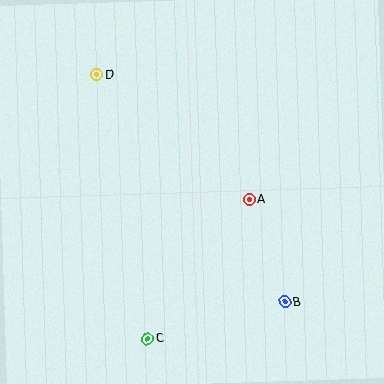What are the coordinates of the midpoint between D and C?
The midpoint between D and C is at (122, 207).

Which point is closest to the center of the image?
Point A at (249, 199) is closest to the center.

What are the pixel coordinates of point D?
Point D is at (97, 75).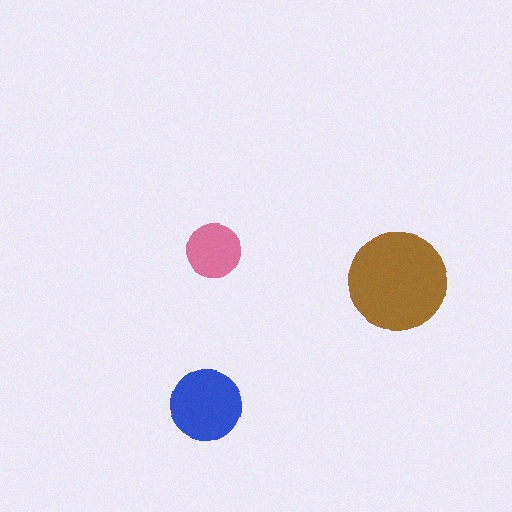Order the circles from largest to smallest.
the brown one, the blue one, the pink one.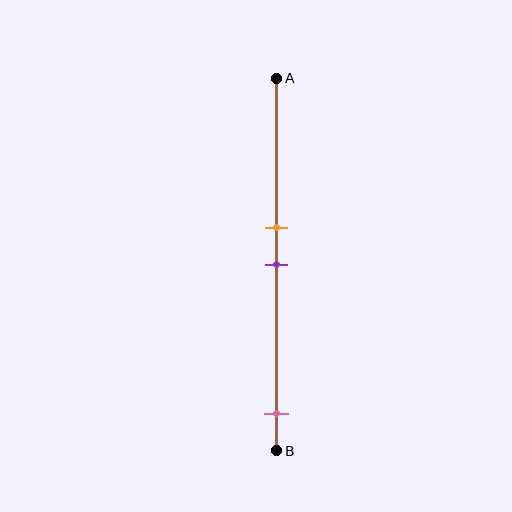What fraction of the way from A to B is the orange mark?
The orange mark is approximately 40% (0.4) of the way from A to B.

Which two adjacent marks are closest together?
The orange and purple marks are the closest adjacent pair.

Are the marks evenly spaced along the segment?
No, the marks are not evenly spaced.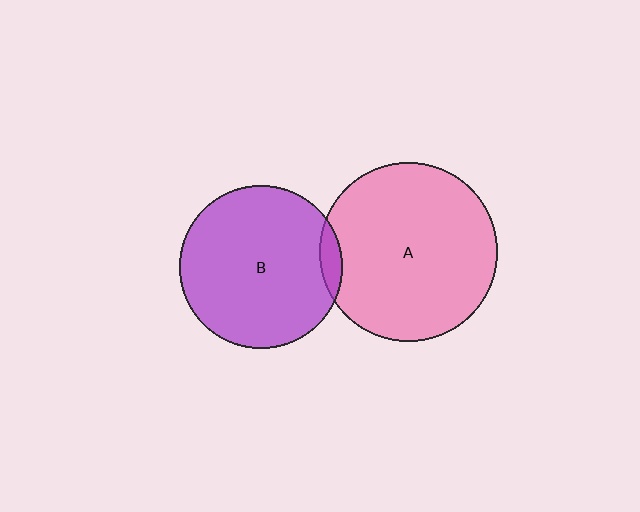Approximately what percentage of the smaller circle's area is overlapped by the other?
Approximately 5%.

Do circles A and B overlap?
Yes.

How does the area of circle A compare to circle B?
Approximately 1.2 times.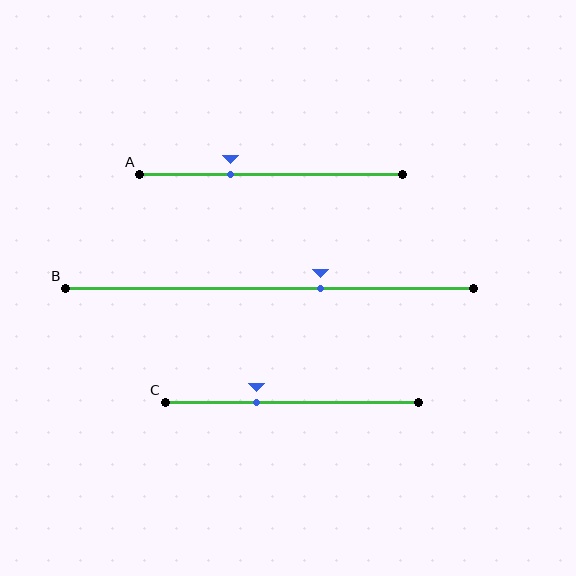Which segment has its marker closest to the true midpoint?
Segment B has its marker closest to the true midpoint.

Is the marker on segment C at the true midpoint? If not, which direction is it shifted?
No, the marker on segment C is shifted to the left by about 14% of the segment length.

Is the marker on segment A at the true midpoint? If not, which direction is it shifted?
No, the marker on segment A is shifted to the left by about 16% of the segment length.